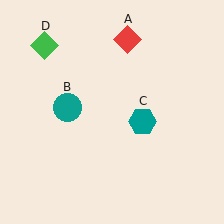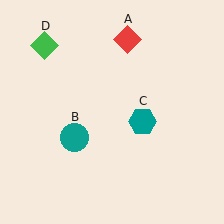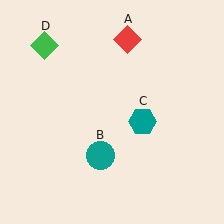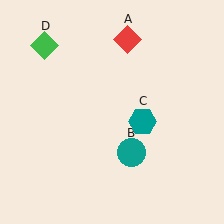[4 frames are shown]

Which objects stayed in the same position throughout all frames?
Red diamond (object A) and teal hexagon (object C) and green diamond (object D) remained stationary.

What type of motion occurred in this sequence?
The teal circle (object B) rotated counterclockwise around the center of the scene.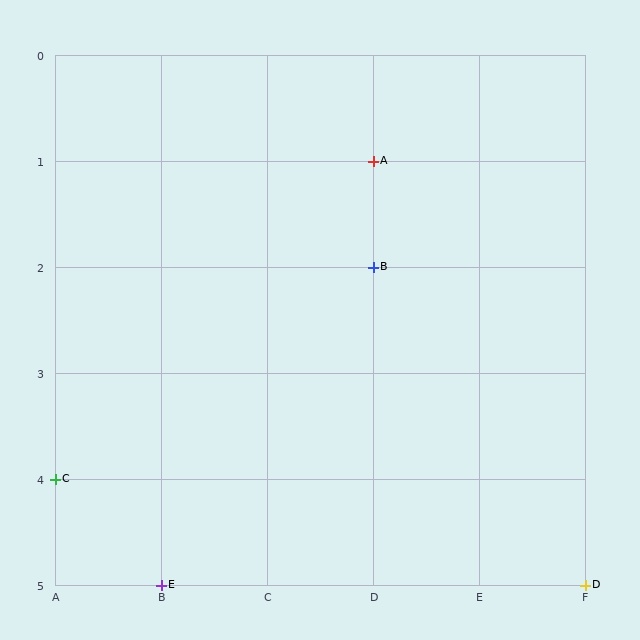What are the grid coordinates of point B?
Point B is at grid coordinates (D, 2).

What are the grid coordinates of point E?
Point E is at grid coordinates (B, 5).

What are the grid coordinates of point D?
Point D is at grid coordinates (F, 5).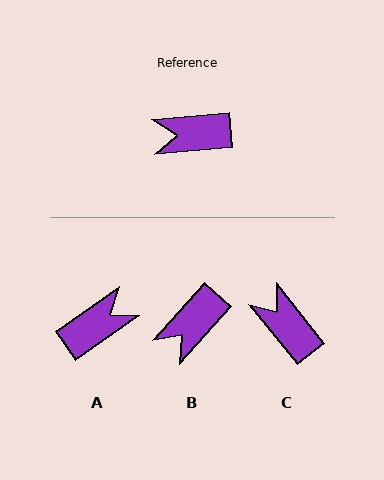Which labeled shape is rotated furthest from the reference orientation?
A, about 150 degrees away.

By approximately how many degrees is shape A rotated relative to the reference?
Approximately 150 degrees clockwise.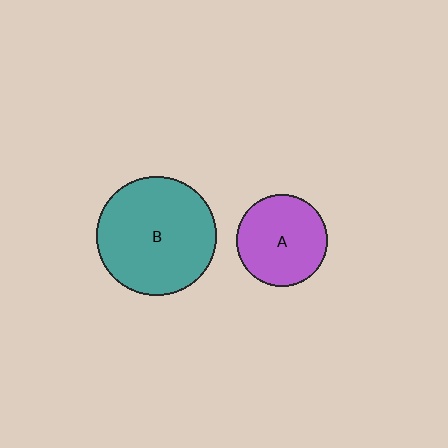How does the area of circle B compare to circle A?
Approximately 1.7 times.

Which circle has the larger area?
Circle B (teal).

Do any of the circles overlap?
No, none of the circles overlap.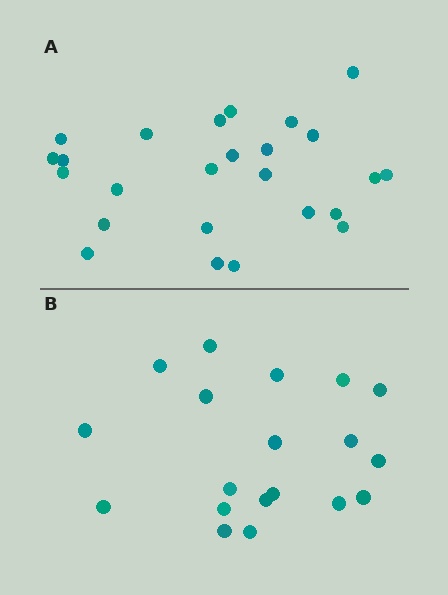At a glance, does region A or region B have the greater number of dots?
Region A (the top region) has more dots.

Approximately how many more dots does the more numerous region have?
Region A has about 6 more dots than region B.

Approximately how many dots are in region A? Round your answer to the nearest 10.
About 20 dots. (The exact count is 25, which rounds to 20.)